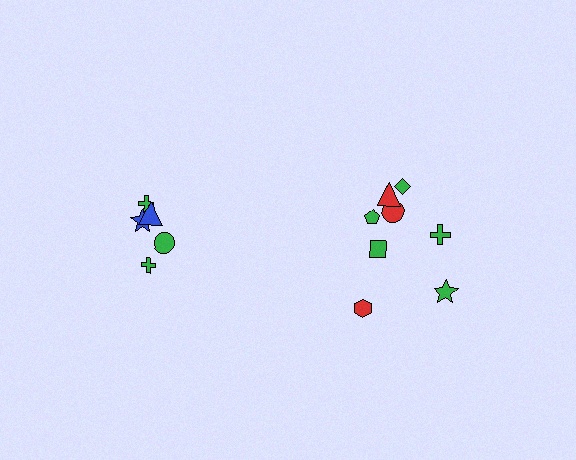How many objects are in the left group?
There are 5 objects.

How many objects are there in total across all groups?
There are 13 objects.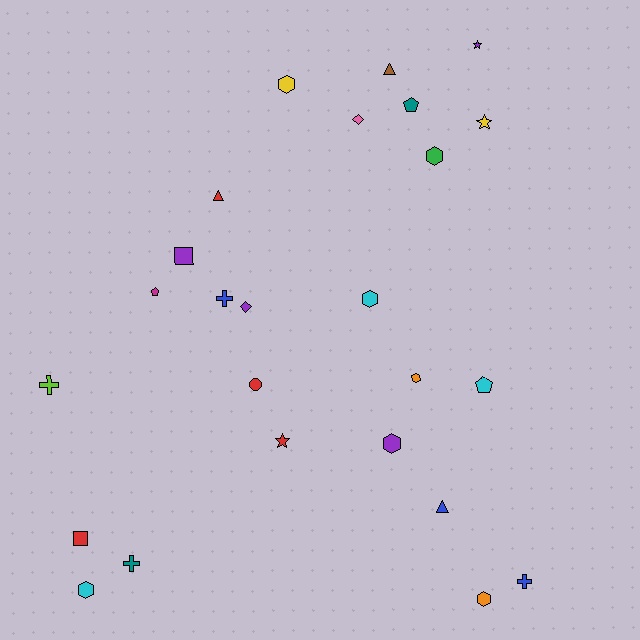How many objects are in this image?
There are 25 objects.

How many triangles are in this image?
There are 3 triangles.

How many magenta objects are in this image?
There is 1 magenta object.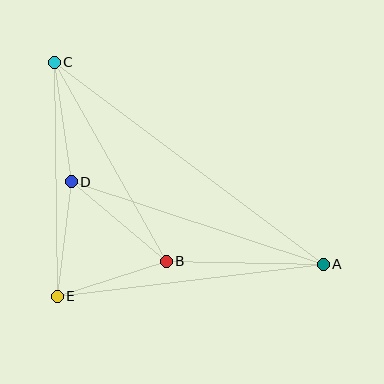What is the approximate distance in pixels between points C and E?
The distance between C and E is approximately 234 pixels.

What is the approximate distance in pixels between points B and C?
The distance between B and C is approximately 228 pixels.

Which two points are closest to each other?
Points B and E are closest to each other.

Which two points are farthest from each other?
Points A and C are farthest from each other.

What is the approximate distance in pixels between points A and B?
The distance between A and B is approximately 157 pixels.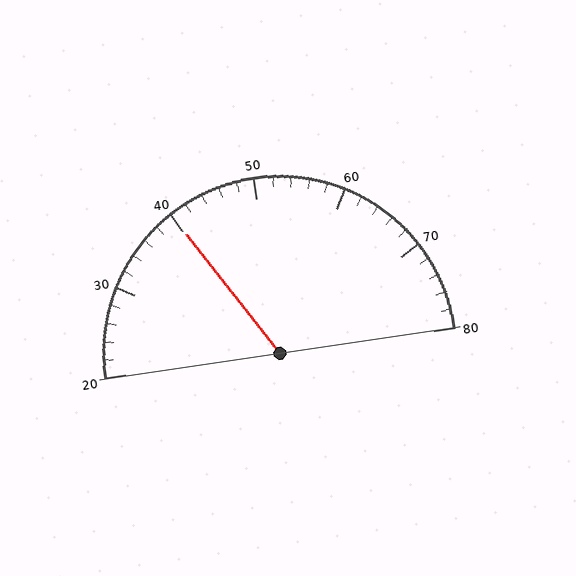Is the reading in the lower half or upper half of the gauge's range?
The reading is in the lower half of the range (20 to 80).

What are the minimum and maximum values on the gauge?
The gauge ranges from 20 to 80.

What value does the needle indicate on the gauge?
The needle indicates approximately 40.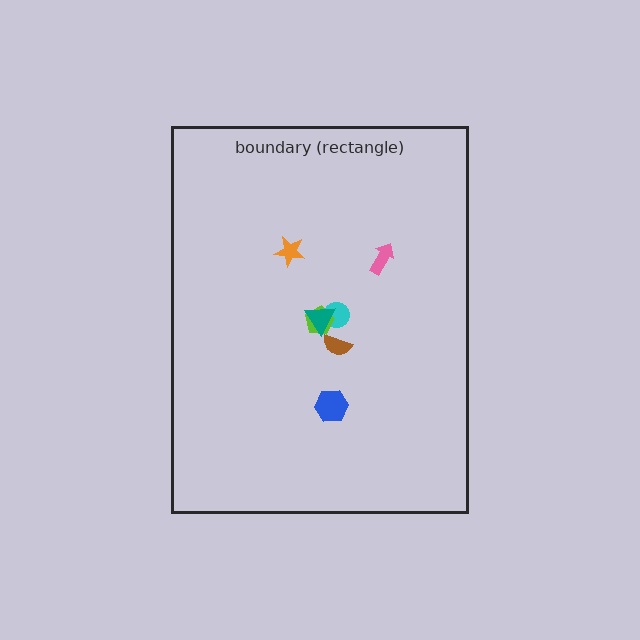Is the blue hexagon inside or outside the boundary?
Inside.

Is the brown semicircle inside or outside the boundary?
Inside.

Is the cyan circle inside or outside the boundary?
Inside.